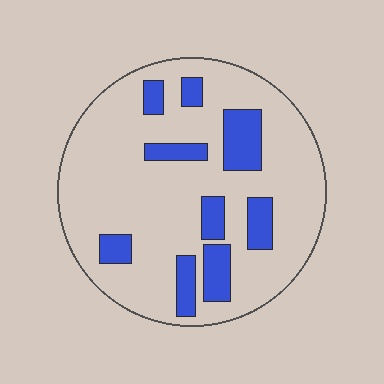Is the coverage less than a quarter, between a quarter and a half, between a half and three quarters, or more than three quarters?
Less than a quarter.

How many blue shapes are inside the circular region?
9.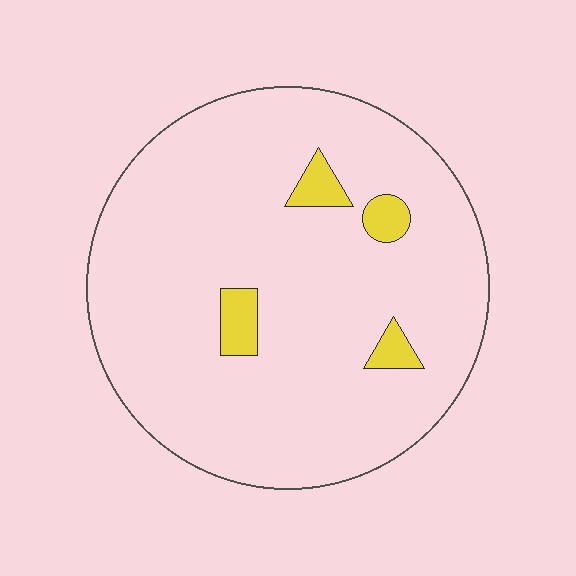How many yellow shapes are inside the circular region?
4.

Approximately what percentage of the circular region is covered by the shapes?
Approximately 5%.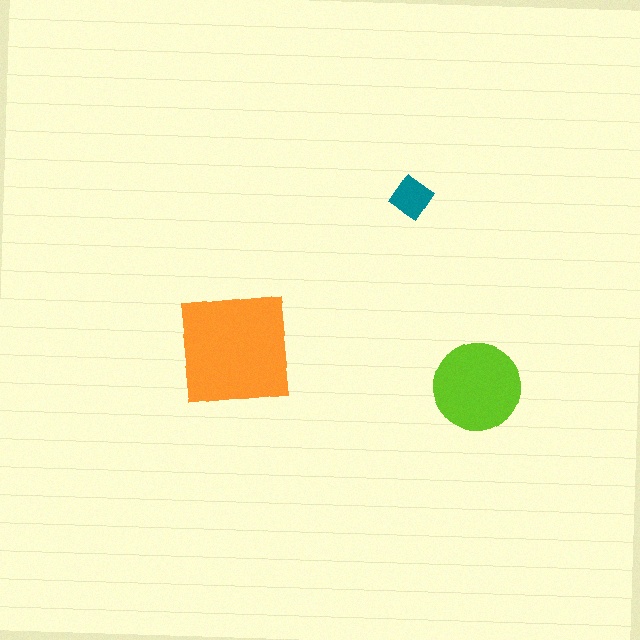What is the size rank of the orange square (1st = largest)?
1st.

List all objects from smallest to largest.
The teal diamond, the lime circle, the orange square.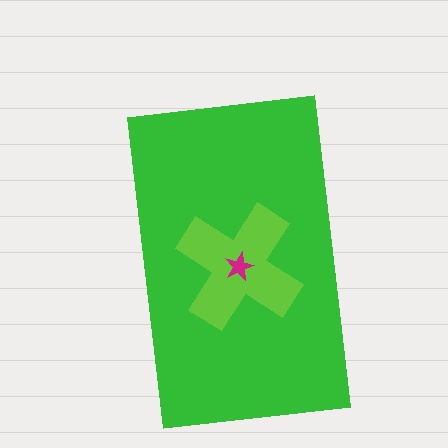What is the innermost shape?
The magenta star.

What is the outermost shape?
The green rectangle.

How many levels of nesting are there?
3.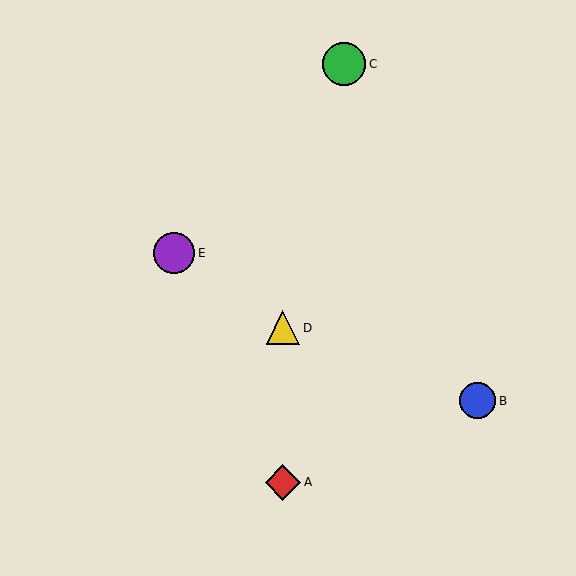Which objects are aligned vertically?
Objects A, D are aligned vertically.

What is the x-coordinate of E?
Object E is at x≈174.